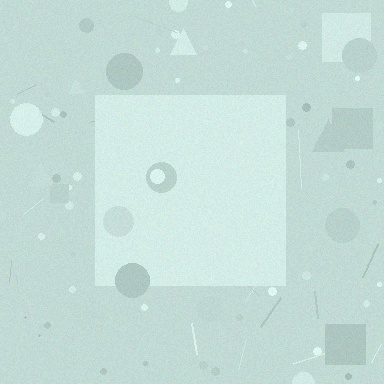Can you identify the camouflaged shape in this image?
The camouflaged shape is a square.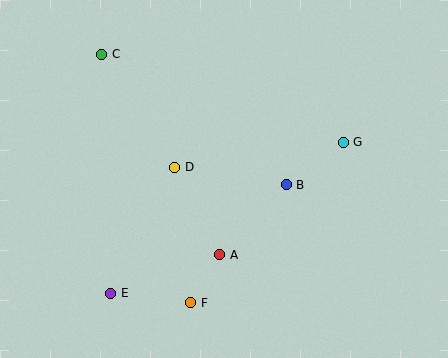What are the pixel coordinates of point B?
Point B is at (286, 185).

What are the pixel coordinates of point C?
Point C is at (102, 54).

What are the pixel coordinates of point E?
Point E is at (111, 293).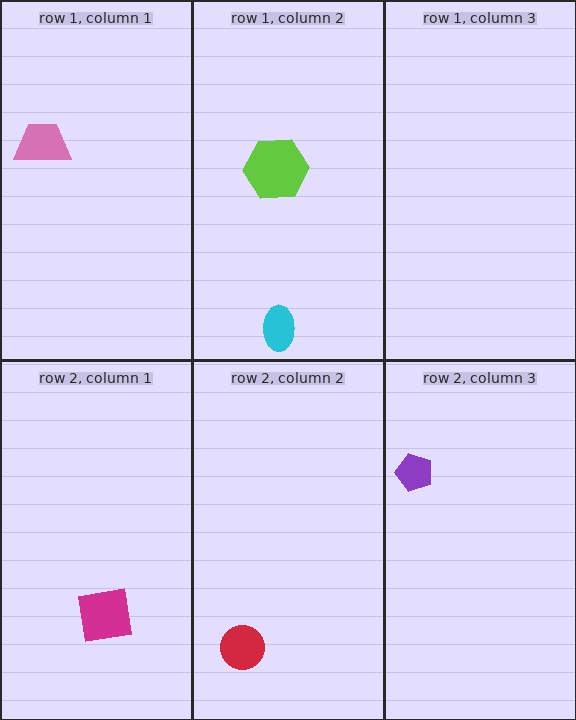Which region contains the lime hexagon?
The row 1, column 2 region.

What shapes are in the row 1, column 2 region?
The lime hexagon, the cyan ellipse.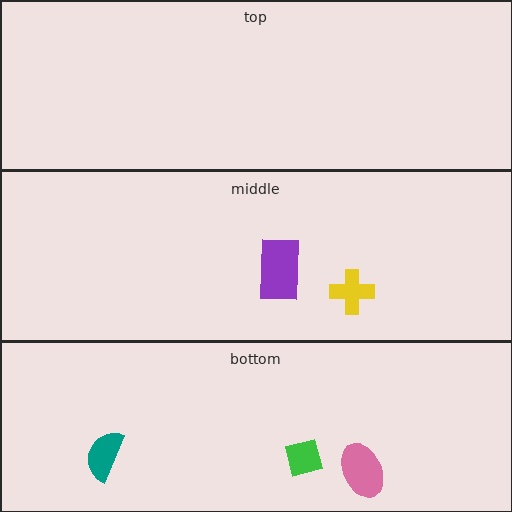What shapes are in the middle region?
The yellow cross, the purple rectangle.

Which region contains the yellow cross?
The middle region.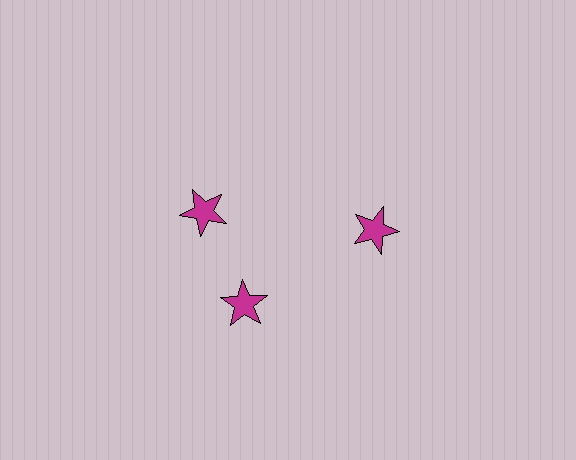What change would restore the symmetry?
The symmetry would be restored by rotating it back into even spacing with its neighbors so that all 3 stars sit at equal angles and equal distance from the center.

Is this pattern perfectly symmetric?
No. The 3 magenta stars are arranged in a ring, but one element near the 11 o'clock position is rotated out of alignment along the ring, breaking the 3-fold rotational symmetry.